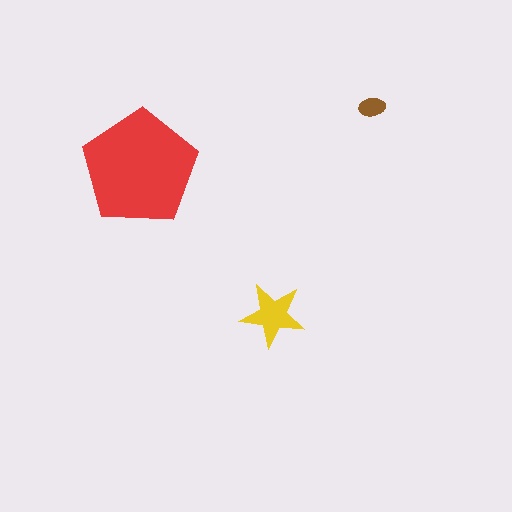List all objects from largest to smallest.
The red pentagon, the yellow star, the brown ellipse.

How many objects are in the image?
There are 3 objects in the image.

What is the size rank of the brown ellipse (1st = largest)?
3rd.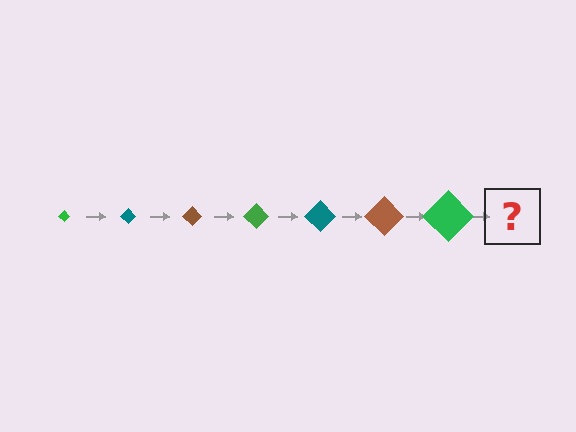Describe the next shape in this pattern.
It should be a teal diamond, larger than the previous one.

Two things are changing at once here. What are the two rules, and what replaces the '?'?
The two rules are that the diamond grows larger each step and the color cycles through green, teal, and brown. The '?' should be a teal diamond, larger than the previous one.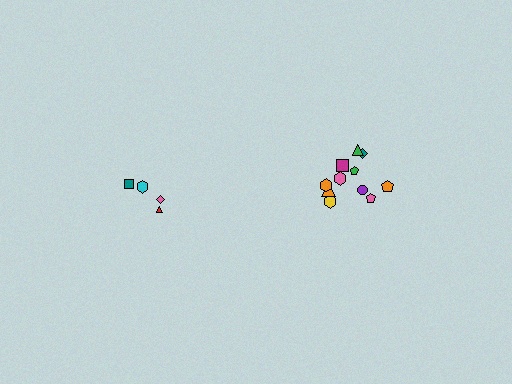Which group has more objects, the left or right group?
The right group.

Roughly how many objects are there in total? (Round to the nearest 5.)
Roughly 15 objects in total.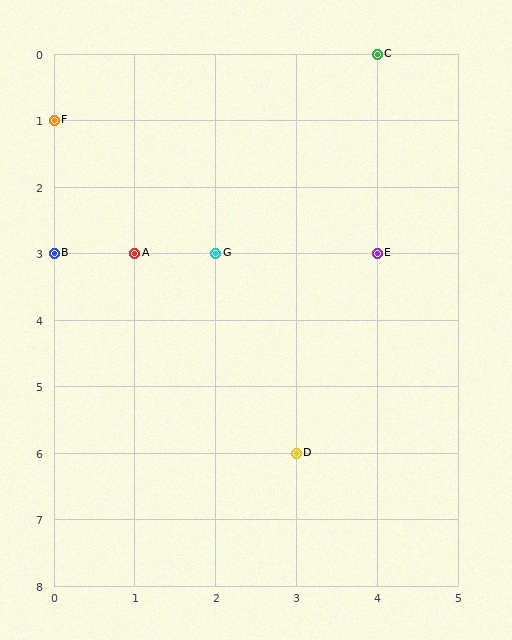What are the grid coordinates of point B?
Point B is at grid coordinates (0, 3).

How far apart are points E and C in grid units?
Points E and C are 3 rows apart.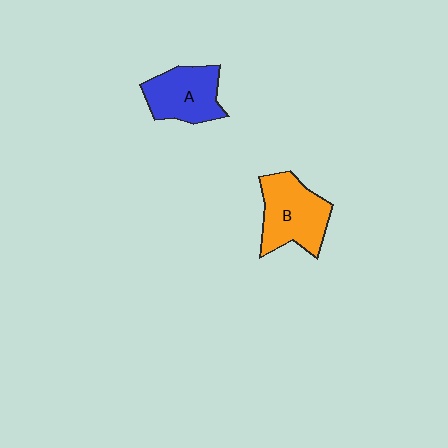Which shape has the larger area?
Shape B (orange).